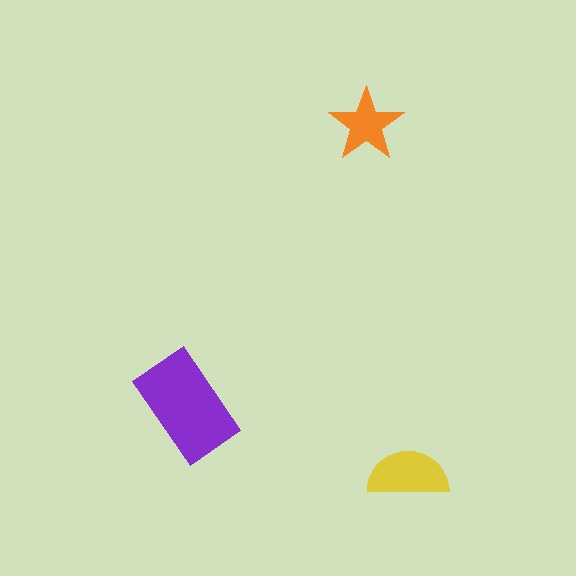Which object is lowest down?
The yellow semicircle is bottommost.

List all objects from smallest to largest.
The orange star, the yellow semicircle, the purple rectangle.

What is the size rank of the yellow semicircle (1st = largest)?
2nd.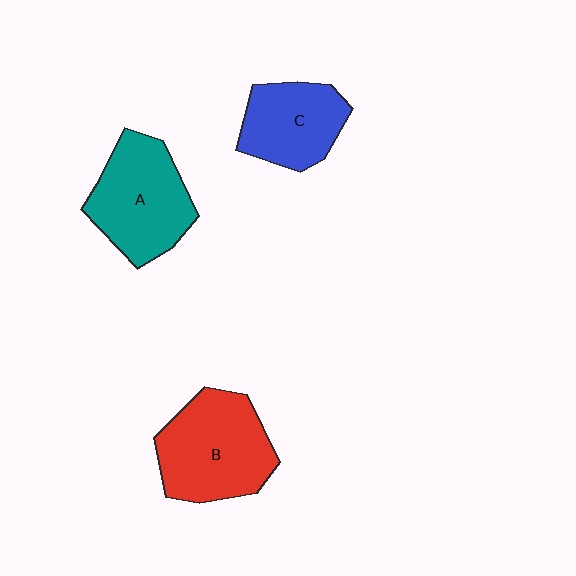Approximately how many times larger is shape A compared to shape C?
Approximately 1.3 times.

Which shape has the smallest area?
Shape C (blue).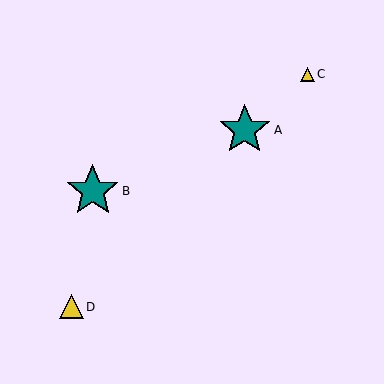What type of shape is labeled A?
Shape A is a teal star.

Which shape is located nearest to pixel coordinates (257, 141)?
The teal star (labeled A) at (245, 130) is nearest to that location.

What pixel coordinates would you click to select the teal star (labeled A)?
Click at (245, 130) to select the teal star A.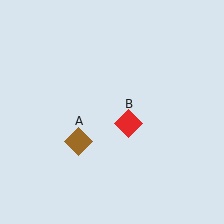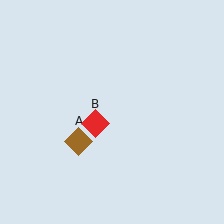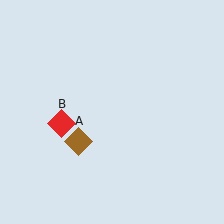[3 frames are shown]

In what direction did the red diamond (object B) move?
The red diamond (object B) moved left.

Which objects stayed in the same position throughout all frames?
Brown diamond (object A) remained stationary.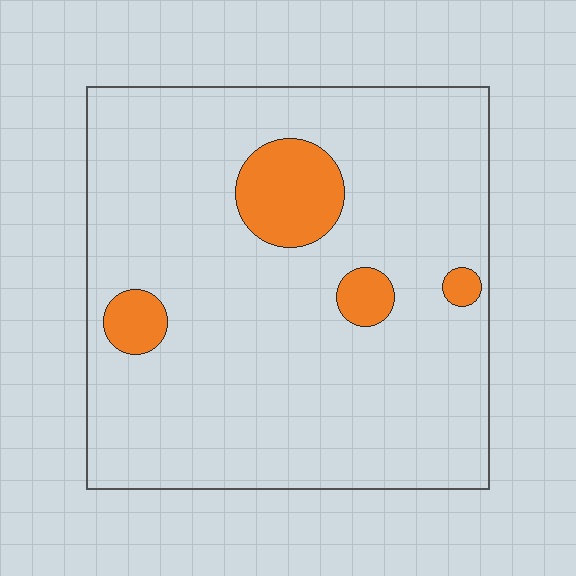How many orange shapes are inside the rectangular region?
4.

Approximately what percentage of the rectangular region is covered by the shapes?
Approximately 10%.